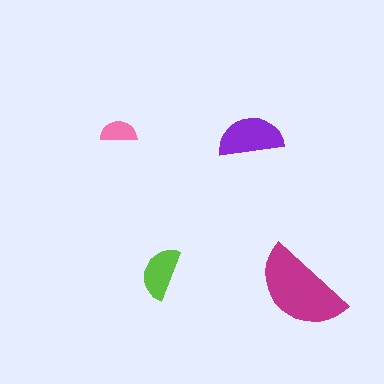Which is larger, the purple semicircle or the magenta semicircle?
The magenta one.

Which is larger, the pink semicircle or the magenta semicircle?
The magenta one.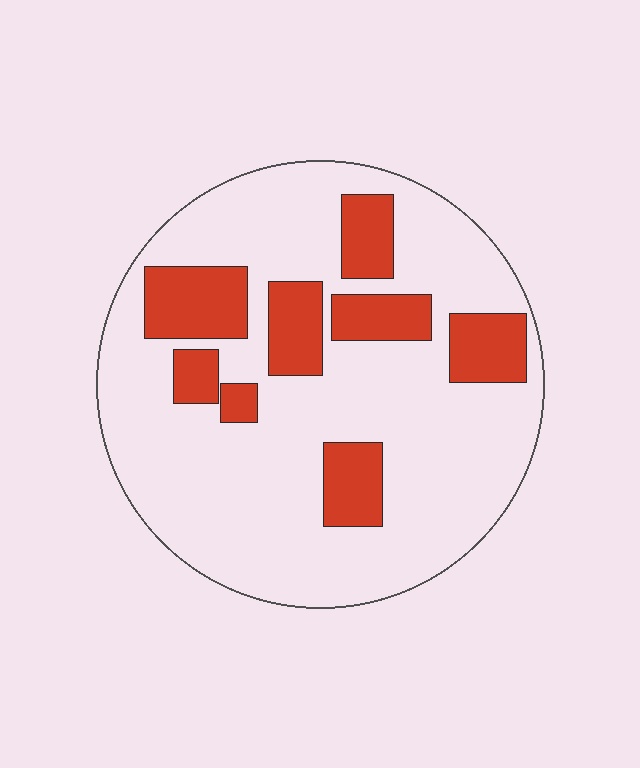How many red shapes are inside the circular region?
8.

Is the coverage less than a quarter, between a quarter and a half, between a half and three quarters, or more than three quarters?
Less than a quarter.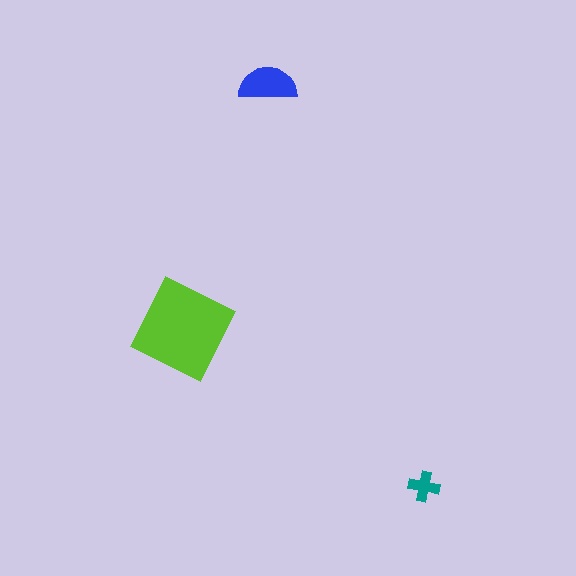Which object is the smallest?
The teal cross.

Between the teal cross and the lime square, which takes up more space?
The lime square.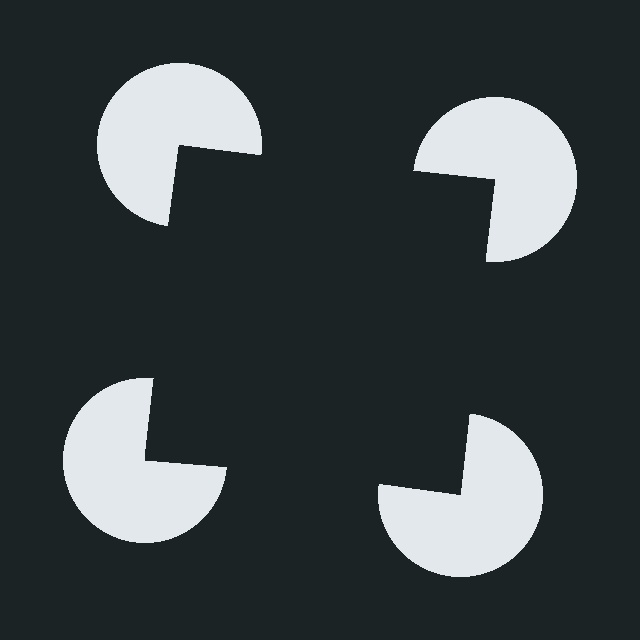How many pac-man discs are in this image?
There are 4 — one at each vertex of the illusory square.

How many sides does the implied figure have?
4 sides.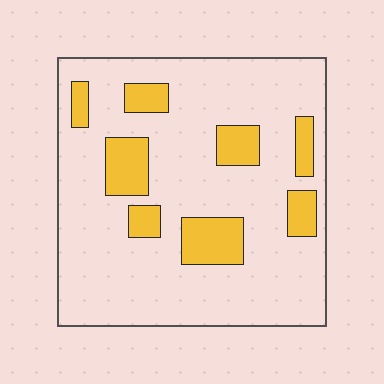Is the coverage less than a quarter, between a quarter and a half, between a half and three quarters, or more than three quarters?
Less than a quarter.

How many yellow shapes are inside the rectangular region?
8.